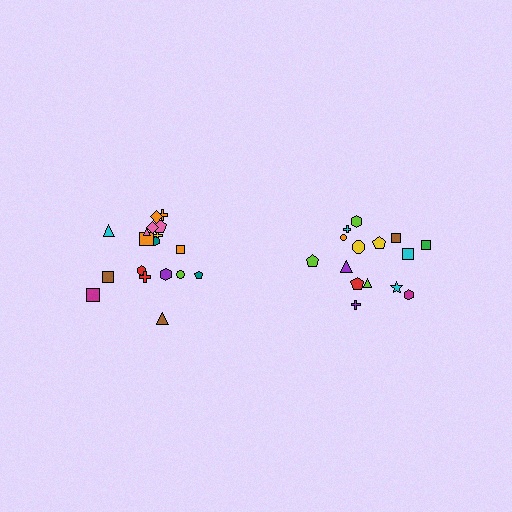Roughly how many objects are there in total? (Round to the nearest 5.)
Roughly 35 objects in total.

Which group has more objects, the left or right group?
The left group.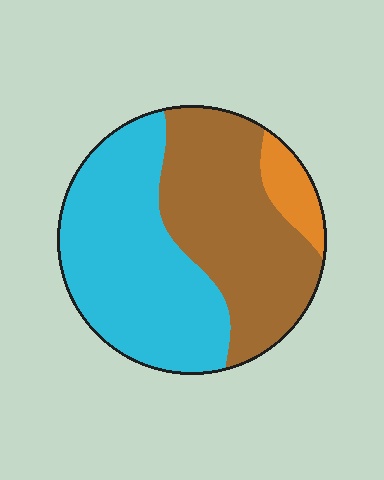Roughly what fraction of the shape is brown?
Brown covers about 45% of the shape.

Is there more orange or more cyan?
Cyan.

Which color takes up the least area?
Orange, at roughly 10%.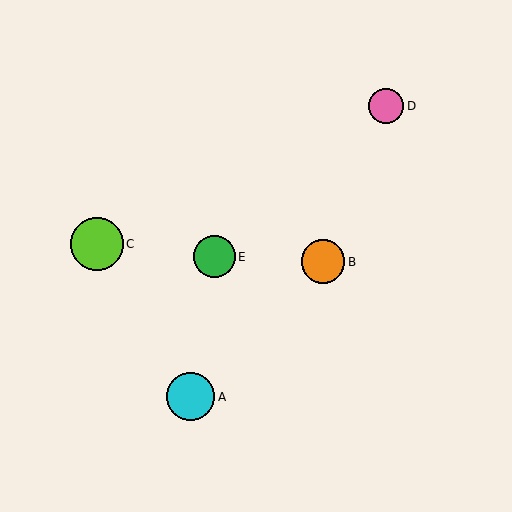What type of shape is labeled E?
Shape E is a green circle.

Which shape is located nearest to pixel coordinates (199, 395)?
The cyan circle (labeled A) at (190, 397) is nearest to that location.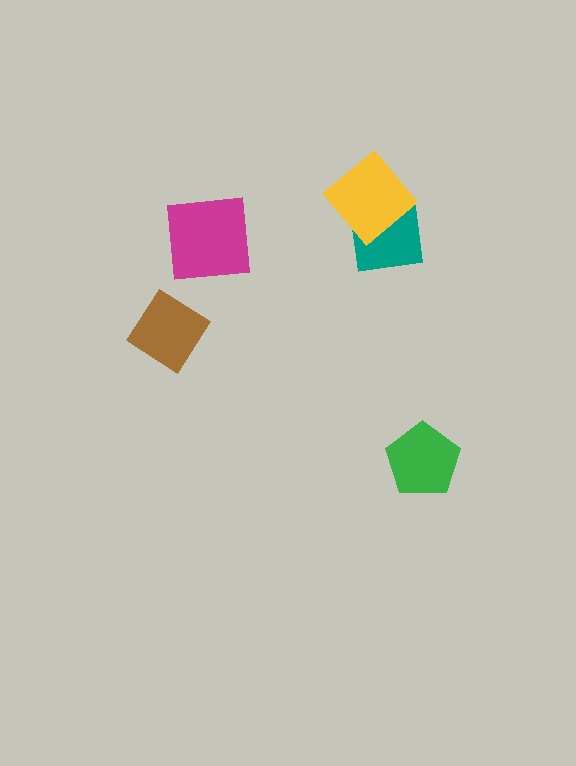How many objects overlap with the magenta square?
0 objects overlap with the magenta square.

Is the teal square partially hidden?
Yes, it is partially covered by another shape.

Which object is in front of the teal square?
The yellow diamond is in front of the teal square.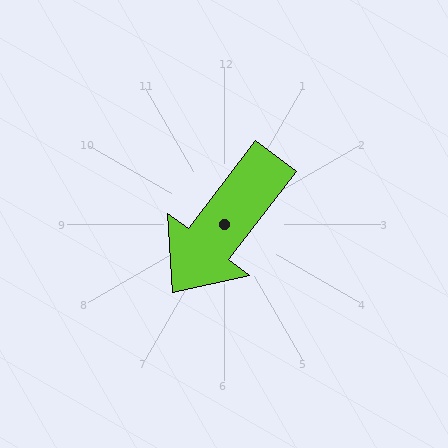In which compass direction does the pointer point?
Southwest.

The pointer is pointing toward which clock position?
Roughly 7 o'clock.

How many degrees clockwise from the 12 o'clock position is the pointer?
Approximately 217 degrees.